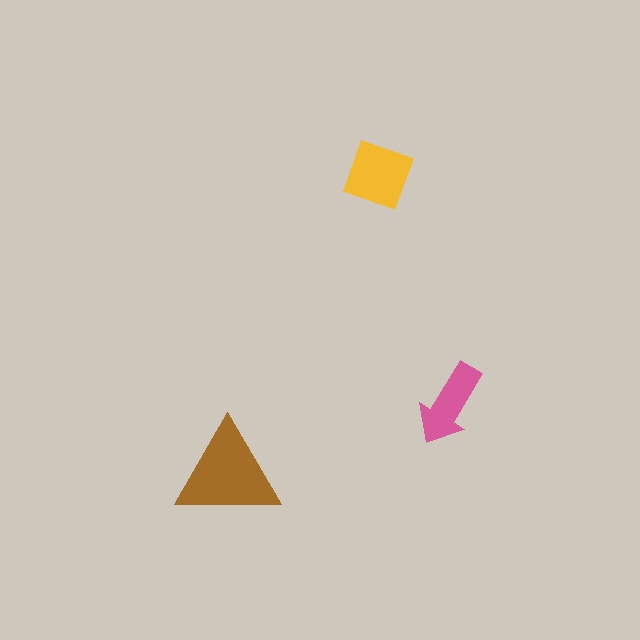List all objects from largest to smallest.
The brown triangle, the yellow diamond, the pink arrow.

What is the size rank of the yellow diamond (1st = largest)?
2nd.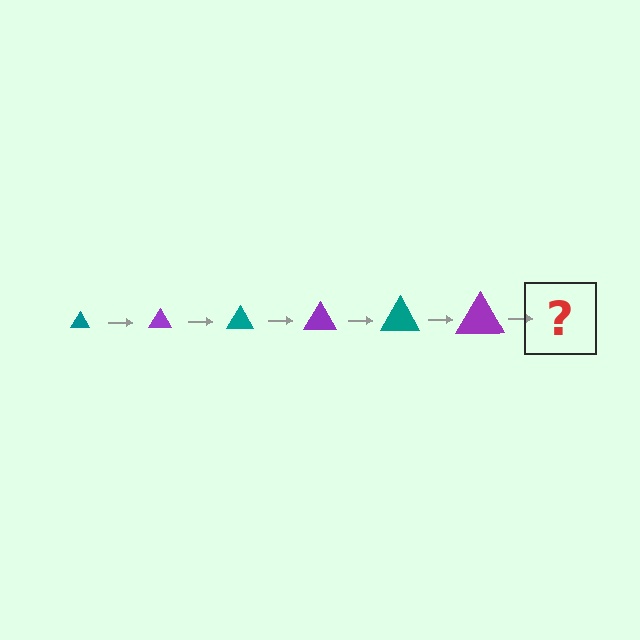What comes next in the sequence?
The next element should be a teal triangle, larger than the previous one.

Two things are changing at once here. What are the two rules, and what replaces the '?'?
The two rules are that the triangle grows larger each step and the color cycles through teal and purple. The '?' should be a teal triangle, larger than the previous one.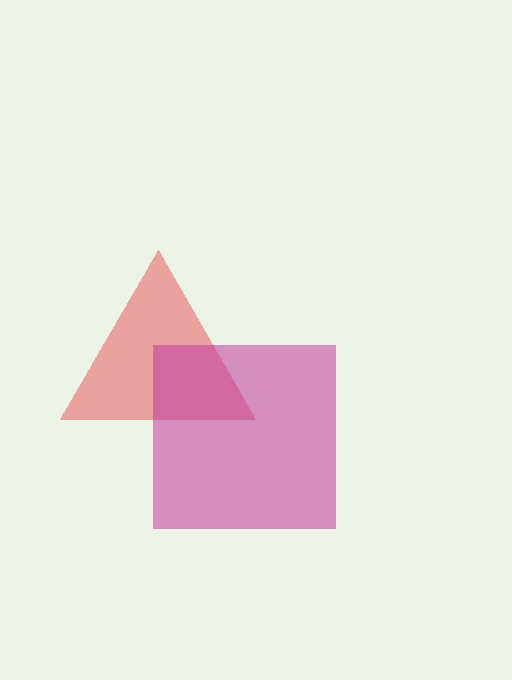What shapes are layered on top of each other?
The layered shapes are: a red triangle, a magenta square.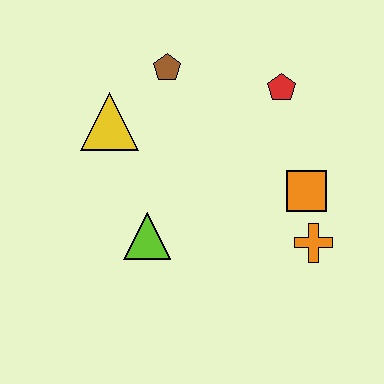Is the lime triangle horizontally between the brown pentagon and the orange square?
No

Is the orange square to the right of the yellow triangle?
Yes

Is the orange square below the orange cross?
No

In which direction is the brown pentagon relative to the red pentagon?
The brown pentagon is to the left of the red pentagon.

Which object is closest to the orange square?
The orange cross is closest to the orange square.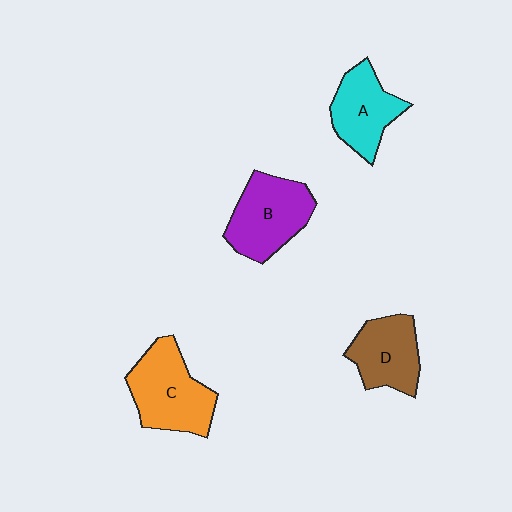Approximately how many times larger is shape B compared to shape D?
Approximately 1.2 times.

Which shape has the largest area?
Shape C (orange).